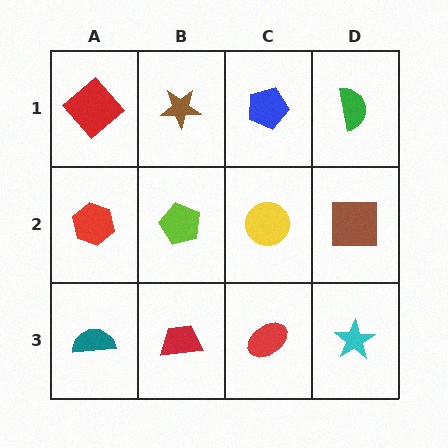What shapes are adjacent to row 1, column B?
A lime pentagon (row 2, column B), a red diamond (row 1, column A), a blue pentagon (row 1, column C).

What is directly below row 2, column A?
A teal semicircle.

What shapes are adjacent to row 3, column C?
A yellow circle (row 2, column C), a red trapezoid (row 3, column B), a cyan star (row 3, column D).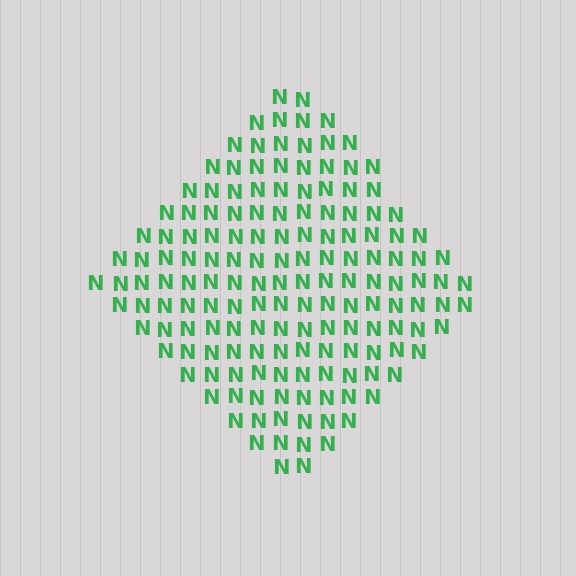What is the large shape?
The large shape is a diamond.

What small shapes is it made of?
It is made of small letter N's.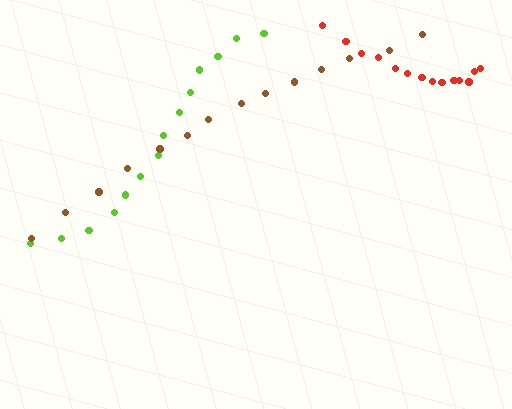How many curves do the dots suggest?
There are 3 distinct paths.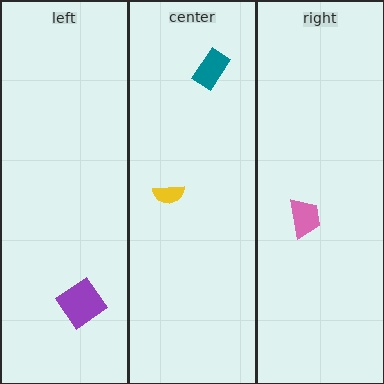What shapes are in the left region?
The purple diamond.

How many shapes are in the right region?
1.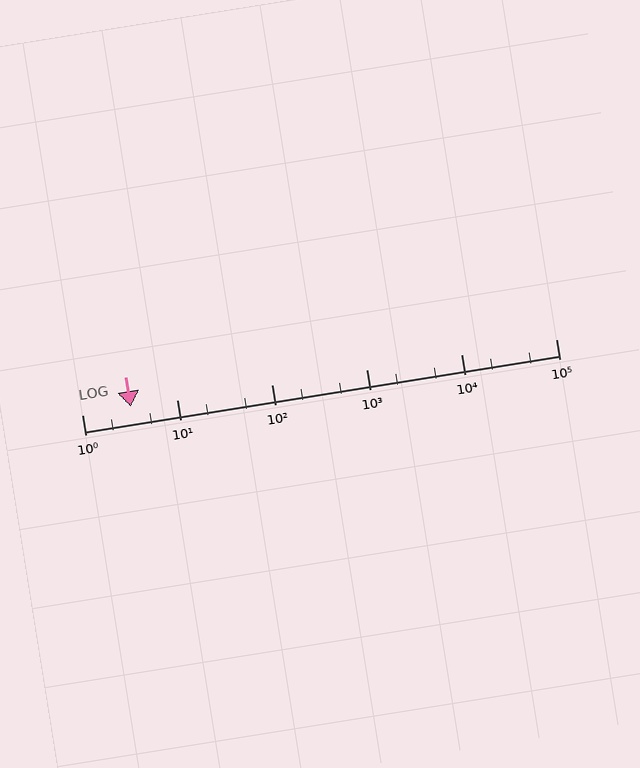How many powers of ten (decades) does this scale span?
The scale spans 5 decades, from 1 to 100000.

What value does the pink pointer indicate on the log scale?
The pointer indicates approximately 3.3.